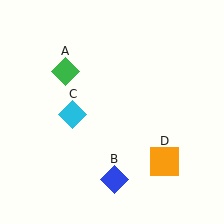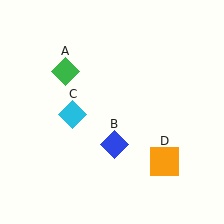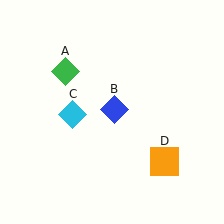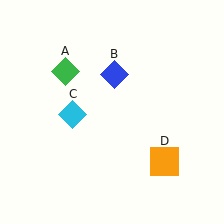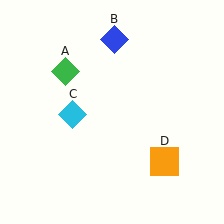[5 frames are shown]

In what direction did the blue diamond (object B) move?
The blue diamond (object B) moved up.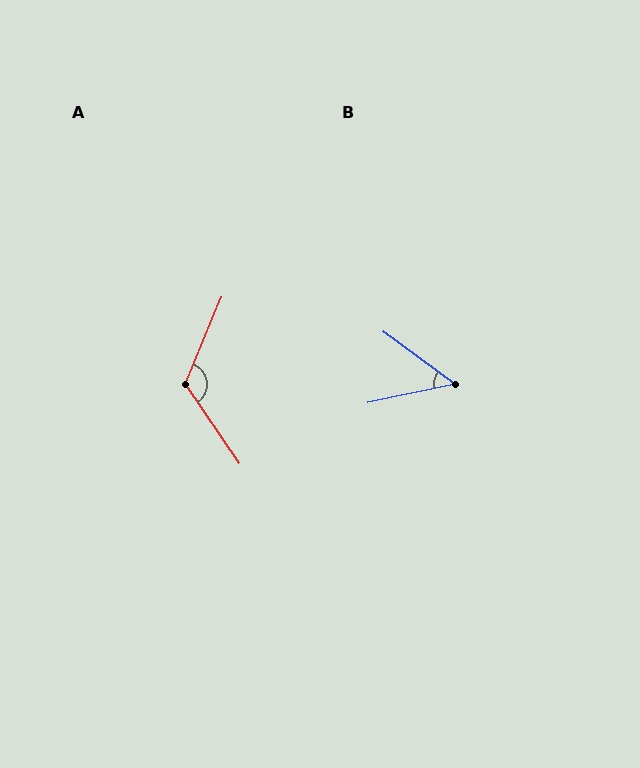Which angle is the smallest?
B, at approximately 48 degrees.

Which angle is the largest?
A, at approximately 123 degrees.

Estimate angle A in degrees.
Approximately 123 degrees.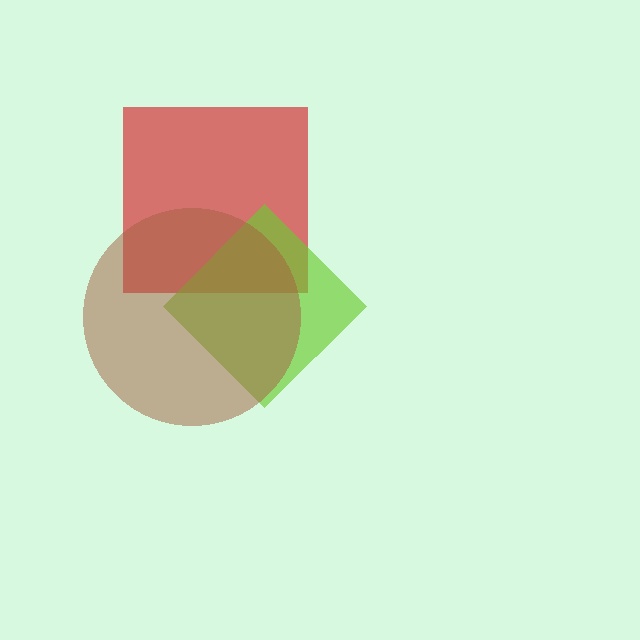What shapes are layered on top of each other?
The layered shapes are: a red square, a lime diamond, a brown circle.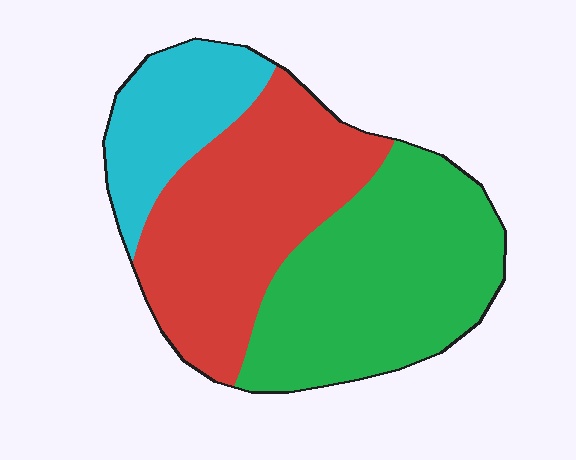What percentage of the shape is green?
Green covers about 40% of the shape.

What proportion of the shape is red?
Red covers 39% of the shape.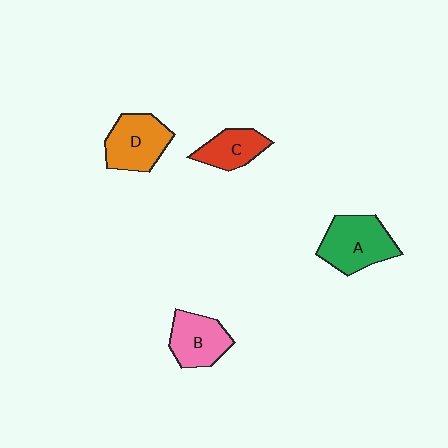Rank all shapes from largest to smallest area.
From largest to smallest: A (green), D (orange), B (pink), C (red).